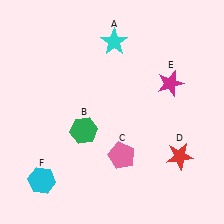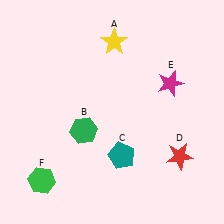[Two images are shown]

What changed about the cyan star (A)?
In Image 1, A is cyan. In Image 2, it changed to yellow.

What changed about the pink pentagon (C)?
In Image 1, C is pink. In Image 2, it changed to teal.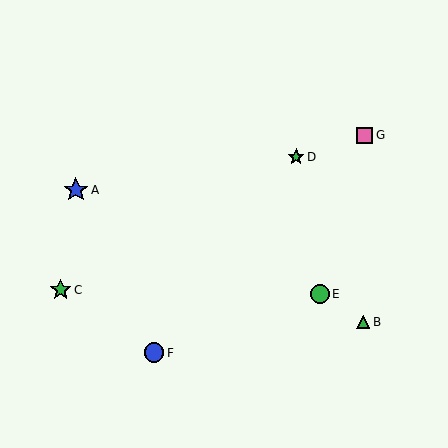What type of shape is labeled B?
Shape B is a green triangle.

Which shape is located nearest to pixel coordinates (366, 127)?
The pink square (labeled G) at (365, 136) is nearest to that location.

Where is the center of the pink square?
The center of the pink square is at (365, 136).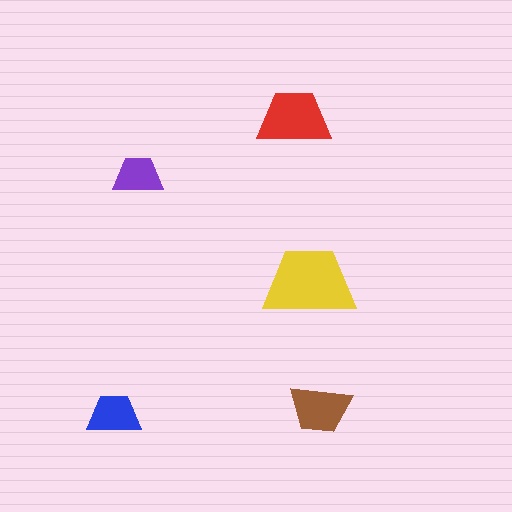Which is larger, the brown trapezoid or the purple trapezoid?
The brown one.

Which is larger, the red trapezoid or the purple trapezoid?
The red one.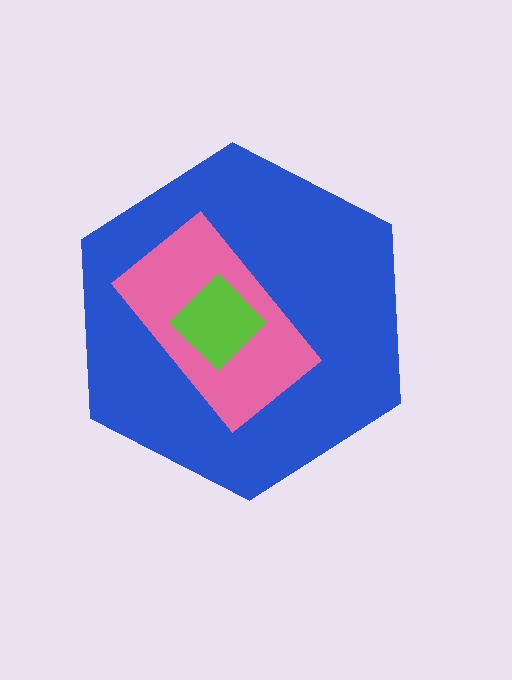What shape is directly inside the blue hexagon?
The pink rectangle.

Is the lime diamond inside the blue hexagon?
Yes.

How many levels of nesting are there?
3.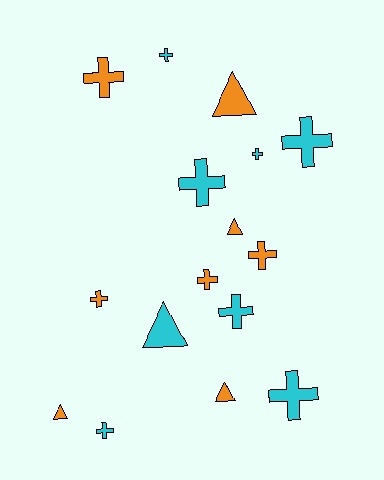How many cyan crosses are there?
There are 7 cyan crosses.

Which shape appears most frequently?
Cross, with 11 objects.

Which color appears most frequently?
Cyan, with 8 objects.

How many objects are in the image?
There are 16 objects.